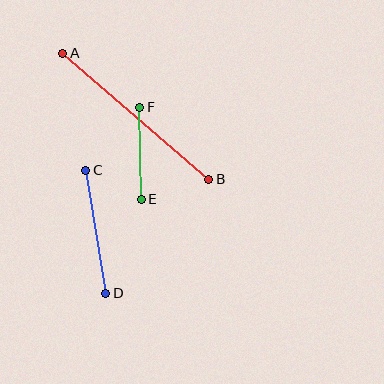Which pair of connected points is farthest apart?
Points A and B are farthest apart.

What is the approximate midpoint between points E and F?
The midpoint is at approximately (140, 154) pixels.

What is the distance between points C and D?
The distance is approximately 125 pixels.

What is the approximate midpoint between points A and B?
The midpoint is at approximately (135, 116) pixels.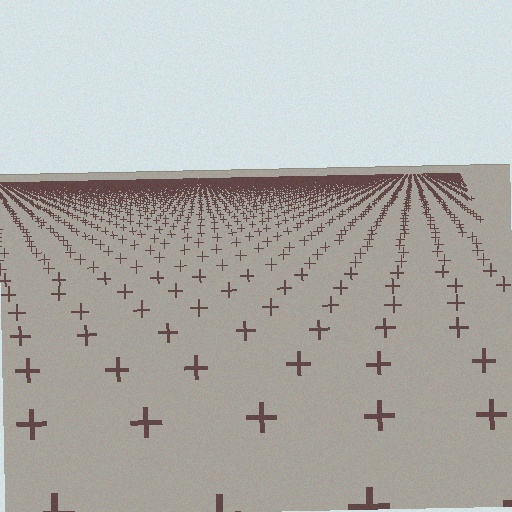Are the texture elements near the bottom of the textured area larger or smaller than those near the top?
Larger. Near the bottom, elements are closer to the viewer and appear at a bigger on-screen size.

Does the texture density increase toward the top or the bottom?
Density increases toward the top.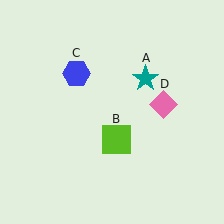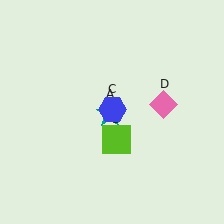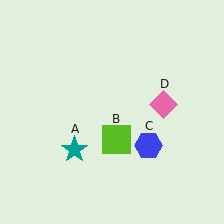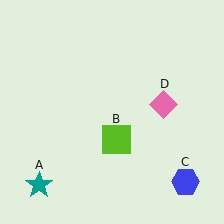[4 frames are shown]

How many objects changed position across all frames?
2 objects changed position: teal star (object A), blue hexagon (object C).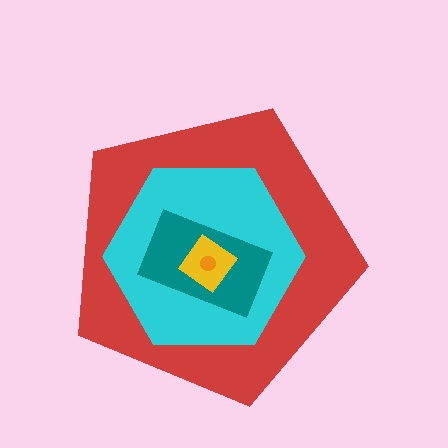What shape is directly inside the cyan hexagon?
The teal rectangle.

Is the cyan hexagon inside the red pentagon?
Yes.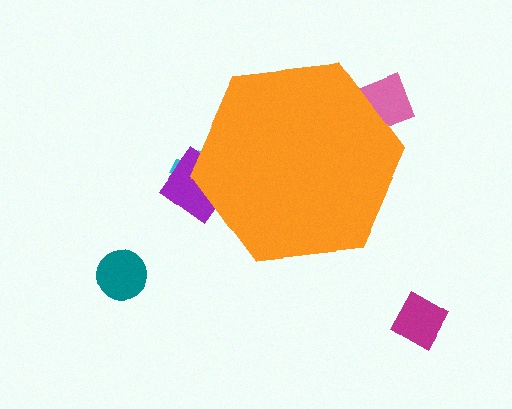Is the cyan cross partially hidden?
Yes, the cyan cross is partially hidden behind the orange hexagon.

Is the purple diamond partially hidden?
Yes, the purple diamond is partially hidden behind the orange hexagon.